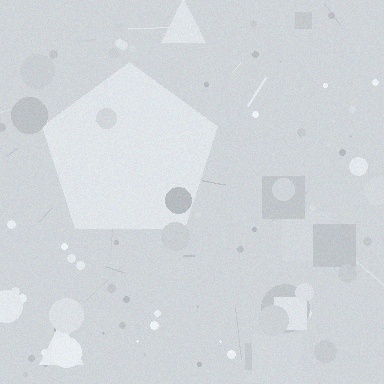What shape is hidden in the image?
A pentagon is hidden in the image.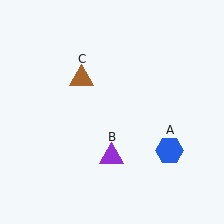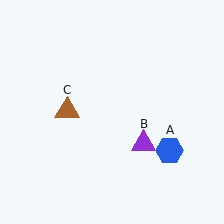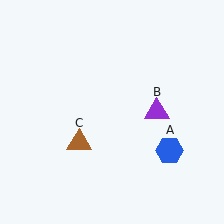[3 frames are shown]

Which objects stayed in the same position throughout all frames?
Blue hexagon (object A) remained stationary.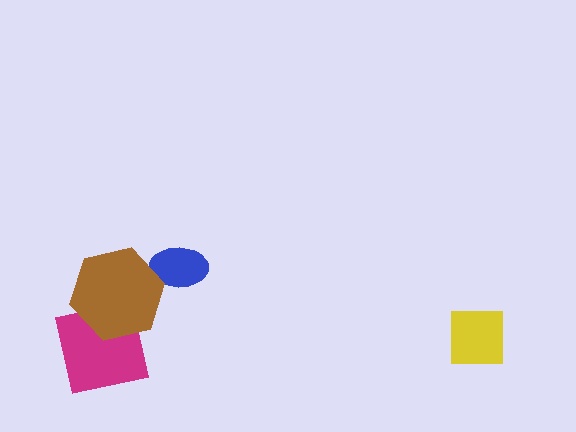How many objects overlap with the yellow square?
0 objects overlap with the yellow square.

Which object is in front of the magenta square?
The brown hexagon is in front of the magenta square.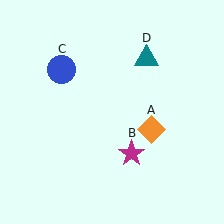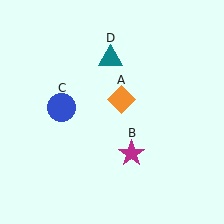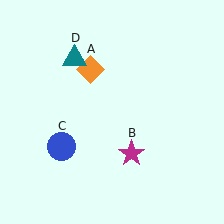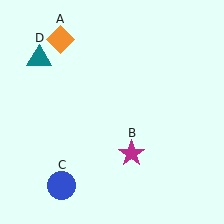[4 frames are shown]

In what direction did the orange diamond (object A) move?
The orange diamond (object A) moved up and to the left.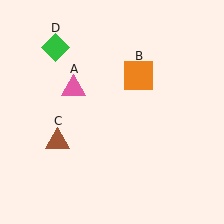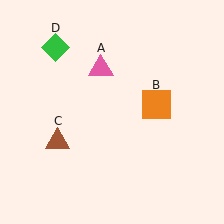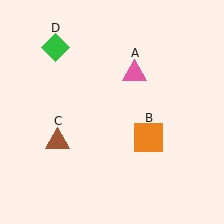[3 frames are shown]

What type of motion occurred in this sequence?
The pink triangle (object A), orange square (object B) rotated clockwise around the center of the scene.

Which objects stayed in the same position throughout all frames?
Brown triangle (object C) and green diamond (object D) remained stationary.